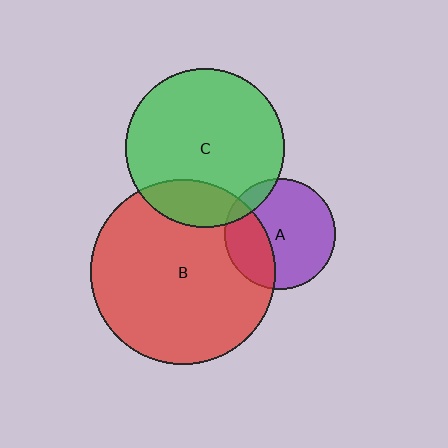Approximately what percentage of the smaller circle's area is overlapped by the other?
Approximately 10%.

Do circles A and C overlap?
Yes.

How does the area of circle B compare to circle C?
Approximately 1.4 times.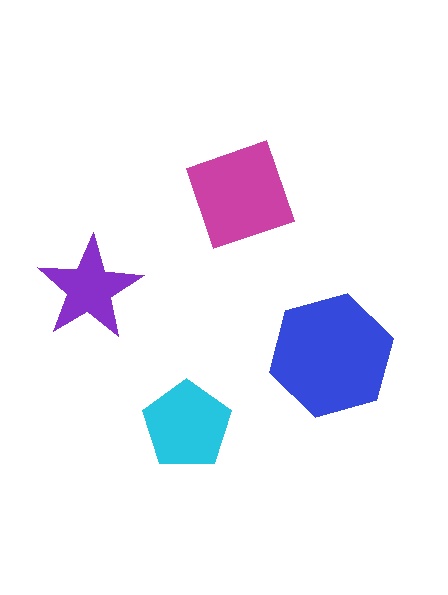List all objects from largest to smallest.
The blue hexagon, the magenta square, the cyan pentagon, the purple star.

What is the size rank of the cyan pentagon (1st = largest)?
3rd.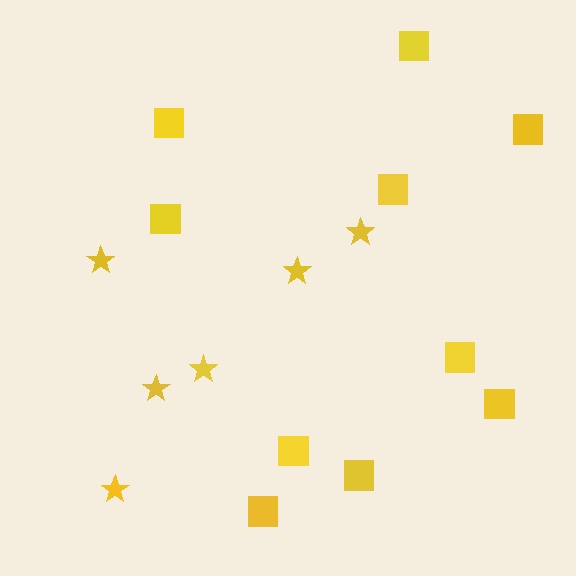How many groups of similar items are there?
There are 2 groups: one group of squares (10) and one group of stars (6).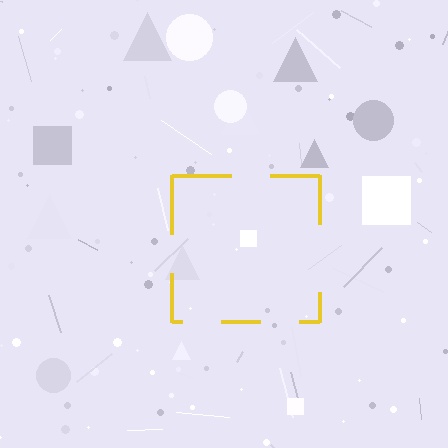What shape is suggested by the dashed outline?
The dashed outline suggests a square.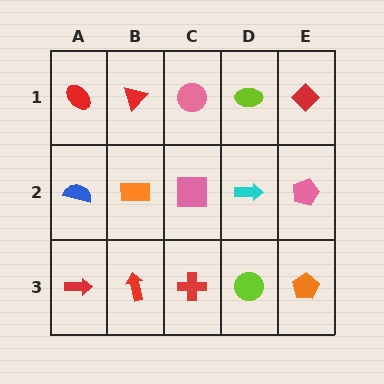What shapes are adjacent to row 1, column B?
An orange rectangle (row 2, column B), a red ellipse (row 1, column A), a pink circle (row 1, column C).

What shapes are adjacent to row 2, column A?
A red ellipse (row 1, column A), a red arrow (row 3, column A), an orange rectangle (row 2, column B).